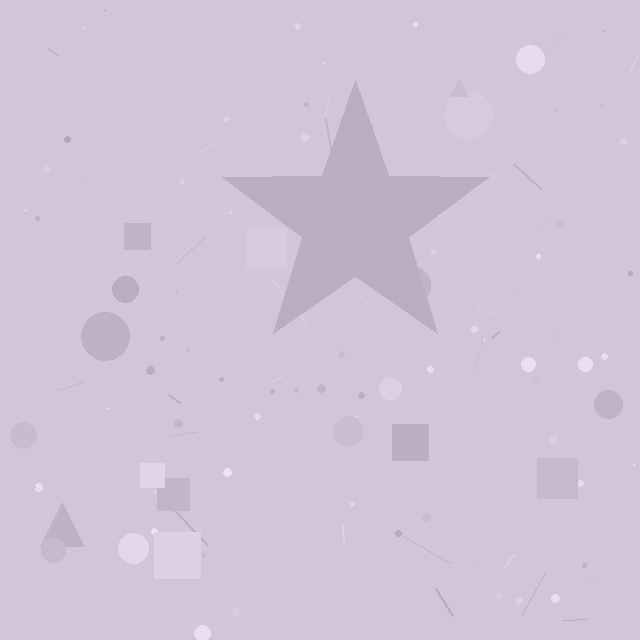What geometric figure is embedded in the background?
A star is embedded in the background.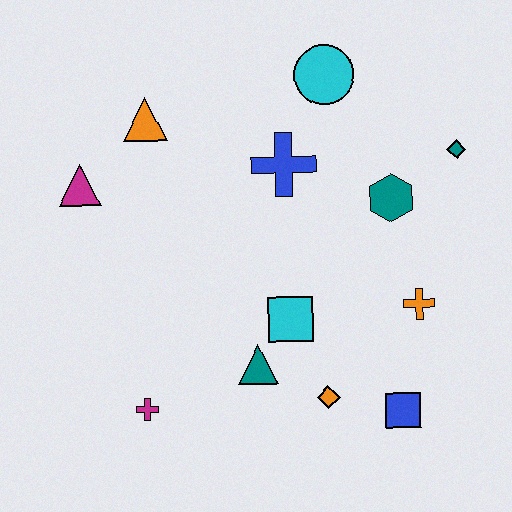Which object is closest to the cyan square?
The teal triangle is closest to the cyan square.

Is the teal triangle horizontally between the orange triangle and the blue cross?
Yes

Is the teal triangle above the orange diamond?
Yes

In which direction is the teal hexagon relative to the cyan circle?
The teal hexagon is below the cyan circle.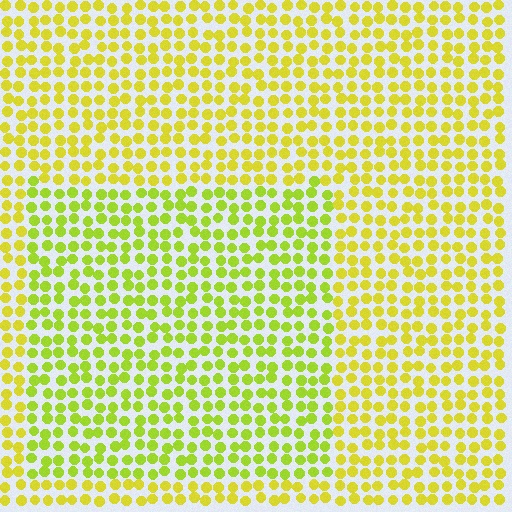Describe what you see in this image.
The image is filled with small yellow elements in a uniform arrangement. A rectangle-shaped region is visible where the elements are tinted to a slightly different hue, forming a subtle color boundary.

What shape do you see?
I see a rectangle.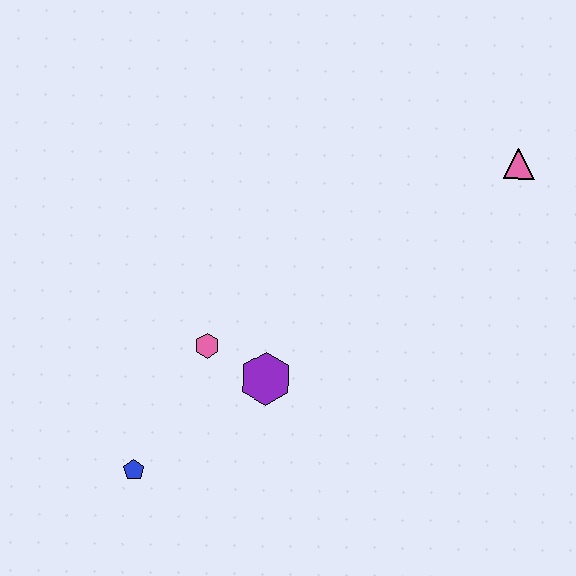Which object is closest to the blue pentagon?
The pink hexagon is closest to the blue pentagon.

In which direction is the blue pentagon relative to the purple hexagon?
The blue pentagon is to the left of the purple hexagon.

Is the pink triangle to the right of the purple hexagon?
Yes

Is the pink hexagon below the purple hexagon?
No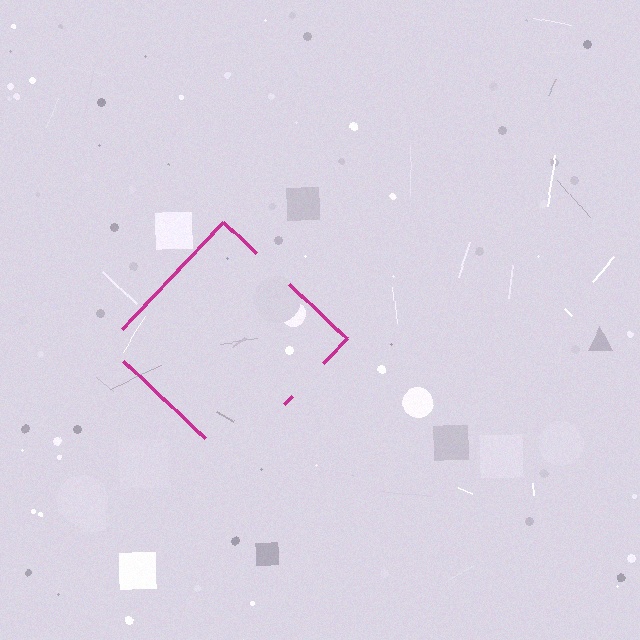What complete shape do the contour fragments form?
The contour fragments form a diamond.